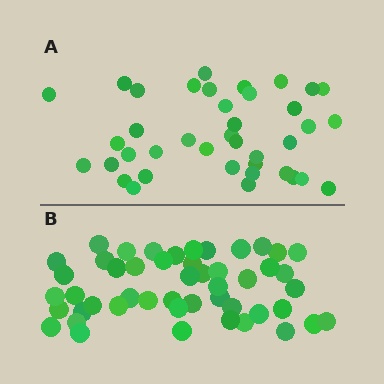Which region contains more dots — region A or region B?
Region B (the bottom region) has more dots.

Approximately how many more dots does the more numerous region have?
Region B has roughly 10 or so more dots than region A.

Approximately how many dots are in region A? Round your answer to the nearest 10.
About 40 dots. (The exact count is 39, which rounds to 40.)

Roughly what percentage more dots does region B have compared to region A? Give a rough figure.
About 25% more.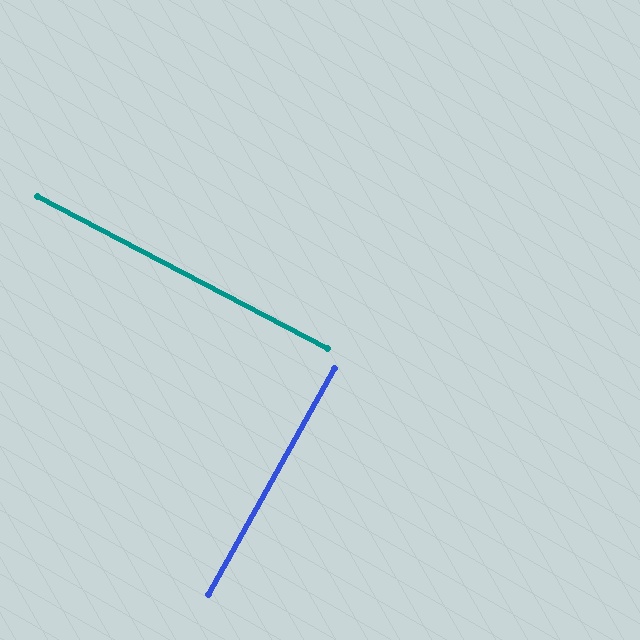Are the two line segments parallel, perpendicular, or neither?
Perpendicular — they meet at approximately 88°.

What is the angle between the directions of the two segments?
Approximately 88 degrees.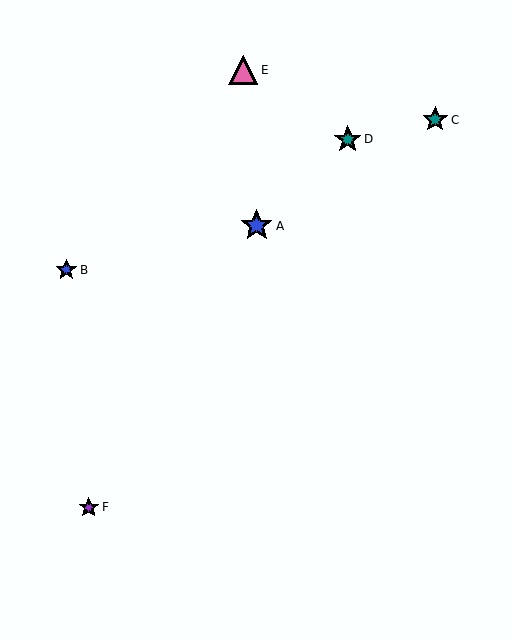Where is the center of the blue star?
The center of the blue star is at (66, 270).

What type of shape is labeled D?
Shape D is a teal star.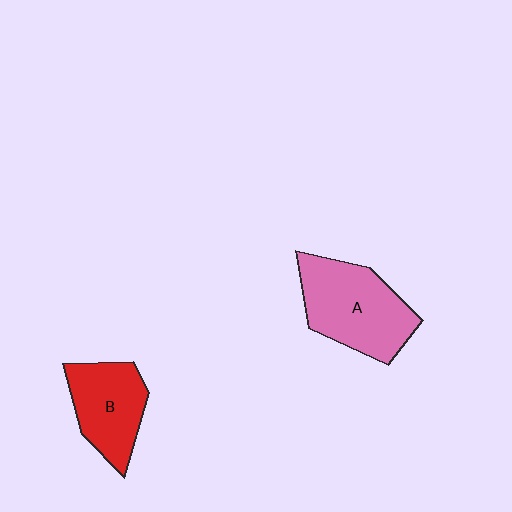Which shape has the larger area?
Shape A (pink).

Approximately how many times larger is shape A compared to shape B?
Approximately 1.3 times.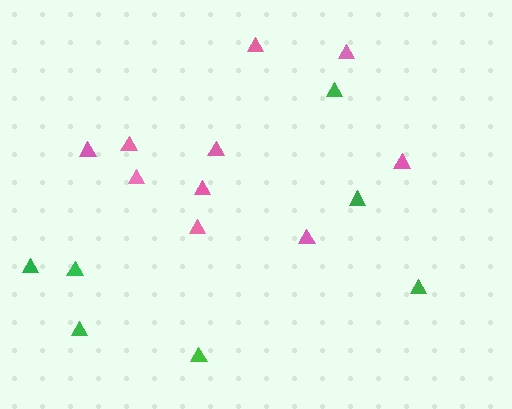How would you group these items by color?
There are 2 groups: one group of pink triangles (10) and one group of green triangles (7).